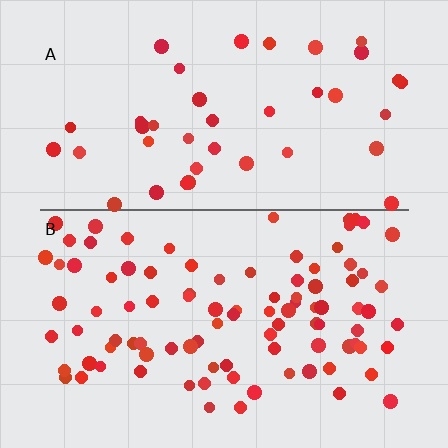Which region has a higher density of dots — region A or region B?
B (the bottom).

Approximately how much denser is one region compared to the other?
Approximately 2.4× — region B over region A.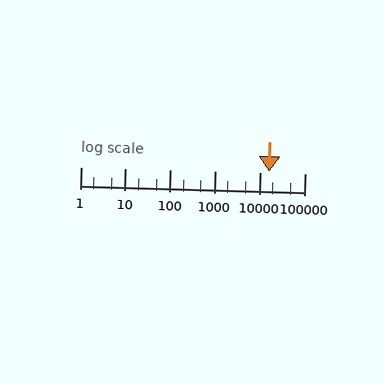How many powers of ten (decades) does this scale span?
The scale spans 5 decades, from 1 to 100000.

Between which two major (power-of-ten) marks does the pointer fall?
The pointer is between 10000 and 100000.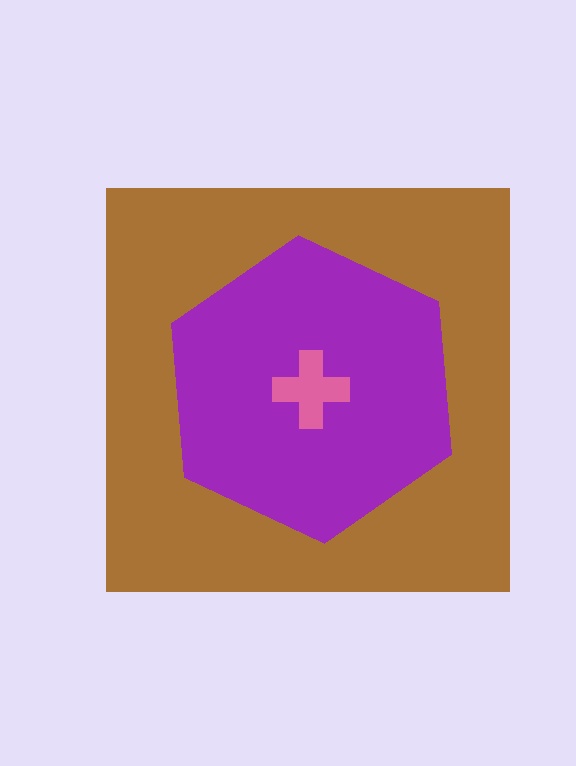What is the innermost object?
The pink cross.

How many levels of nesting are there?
3.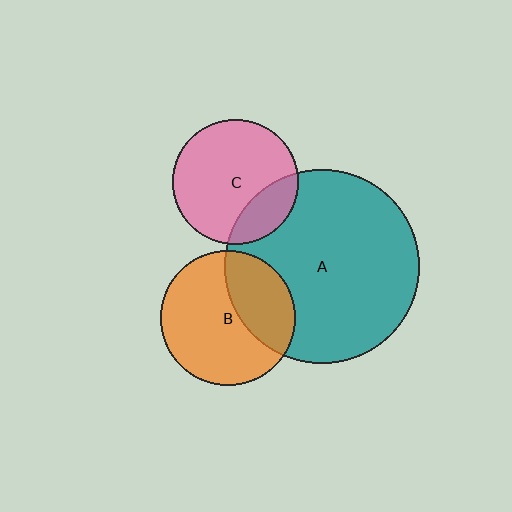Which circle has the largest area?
Circle A (teal).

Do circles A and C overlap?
Yes.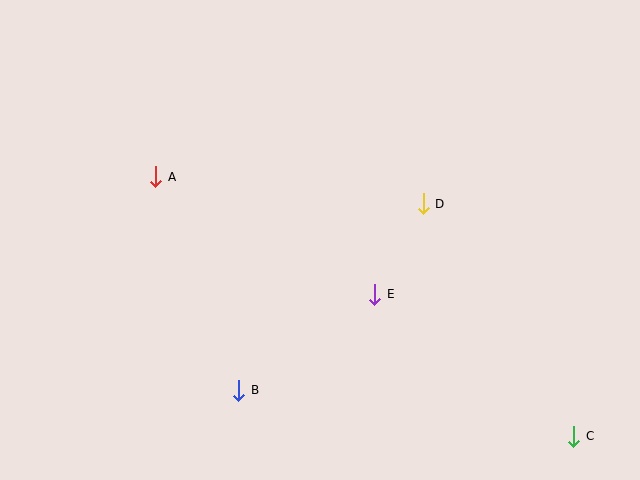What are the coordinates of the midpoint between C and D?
The midpoint between C and D is at (498, 320).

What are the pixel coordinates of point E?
Point E is at (375, 294).